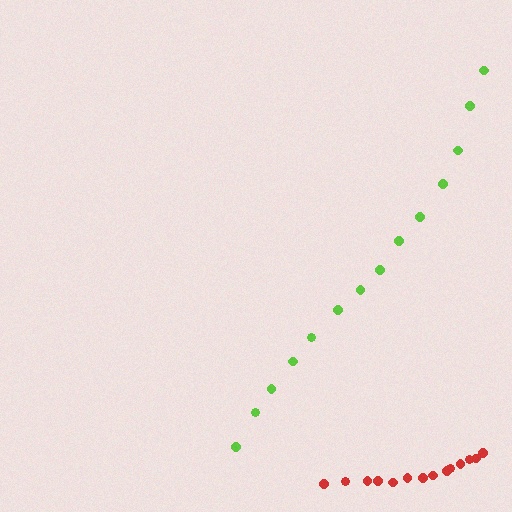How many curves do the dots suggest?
There are 2 distinct paths.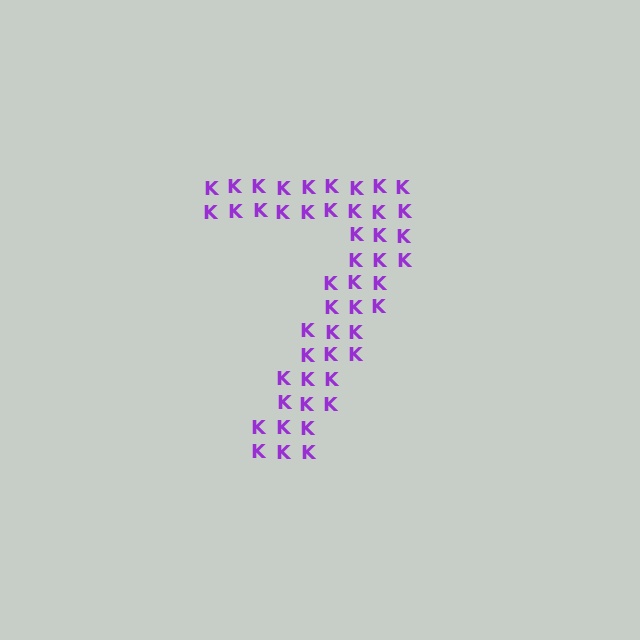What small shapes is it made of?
It is made of small letter K's.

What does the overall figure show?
The overall figure shows the digit 7.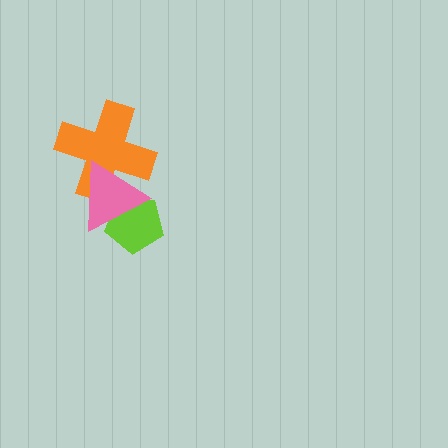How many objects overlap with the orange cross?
1 object overlaps with the orange cross.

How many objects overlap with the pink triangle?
2 objects overlap with the pink triangle.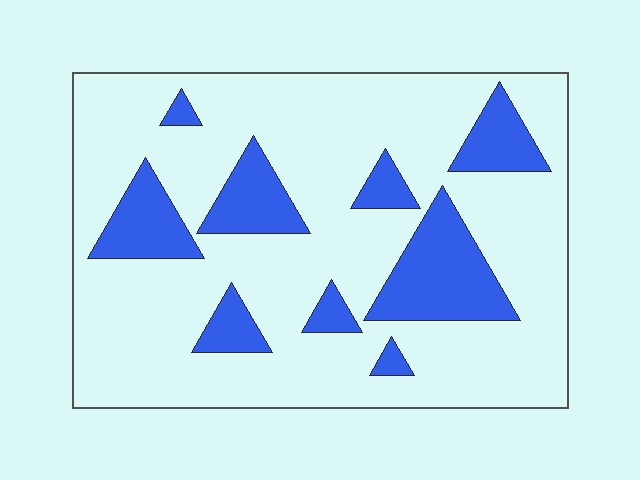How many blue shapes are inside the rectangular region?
9.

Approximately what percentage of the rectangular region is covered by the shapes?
Approximately 20%.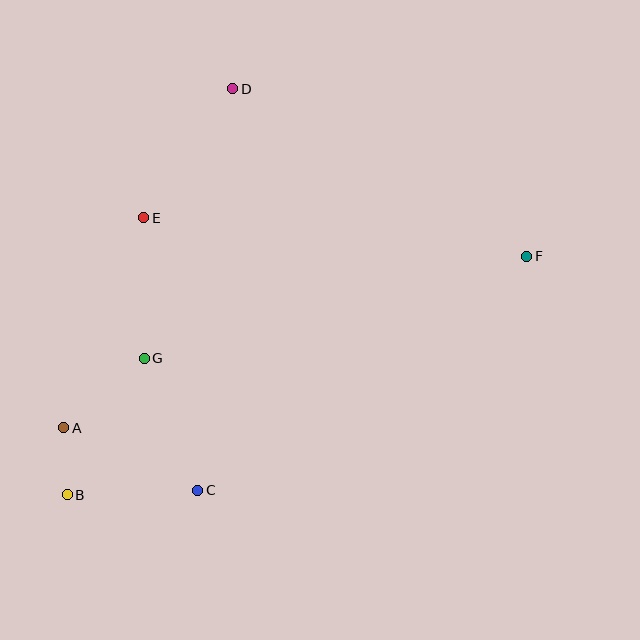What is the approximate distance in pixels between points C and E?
The distance between C and E is approximately 278 pixels.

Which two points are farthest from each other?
Points B and F are farthest from each other.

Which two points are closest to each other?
Points A and B are closest to each other.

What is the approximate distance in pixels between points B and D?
The distance between B and D is approximately 439 pixels.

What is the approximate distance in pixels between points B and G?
The distance between B and G is approximately 157 pixels.